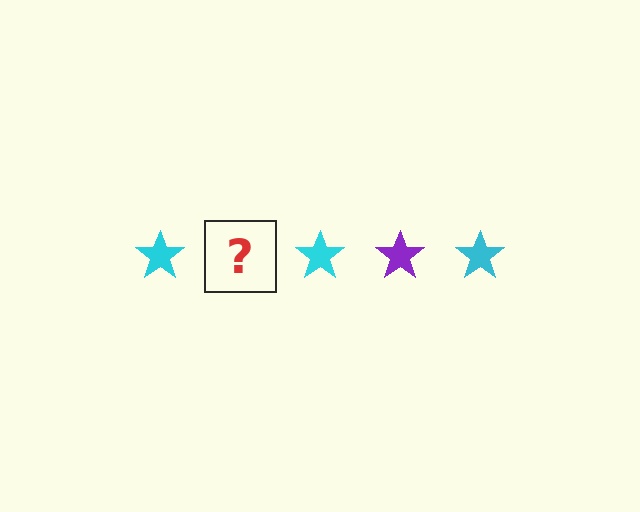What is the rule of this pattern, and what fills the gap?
The rule is that the pattern cycles through cyan, purple stars. The gap should be filled with a purple star.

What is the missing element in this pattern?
The missing element is a purple star.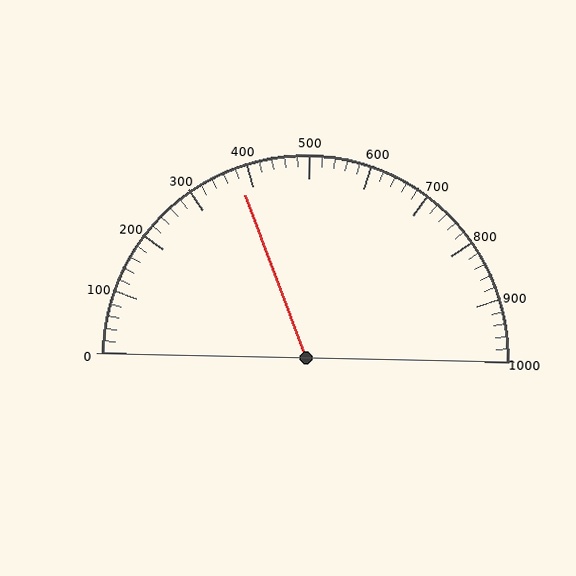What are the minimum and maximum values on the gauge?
The gauge ranges from 0 to 1000.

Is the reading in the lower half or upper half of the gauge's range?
The reading is in the lower half of the range (0 to 1000).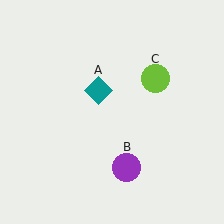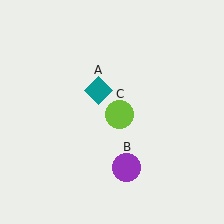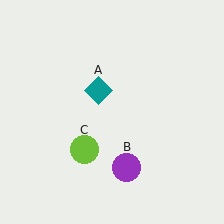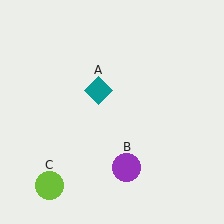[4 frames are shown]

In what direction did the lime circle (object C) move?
The lime circle (object C) moved down and to the left.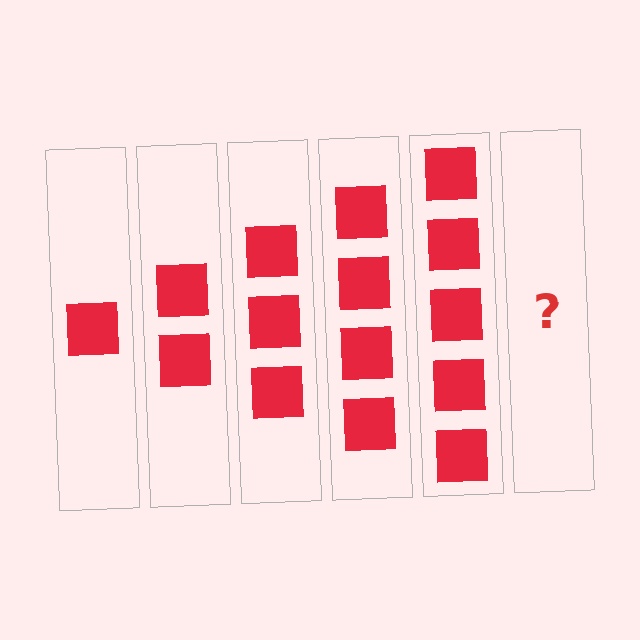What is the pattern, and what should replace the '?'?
The pattern is that each step adds one more square. The '?' should be 6 squares.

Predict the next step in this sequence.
The next step is 6 squares.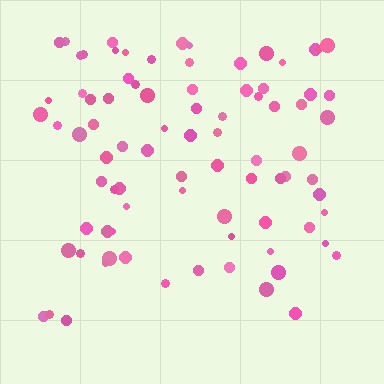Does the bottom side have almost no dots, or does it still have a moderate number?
Still a moderate number, just noticeably fewer than the top.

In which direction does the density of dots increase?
From bottom to top, with the top side densest.